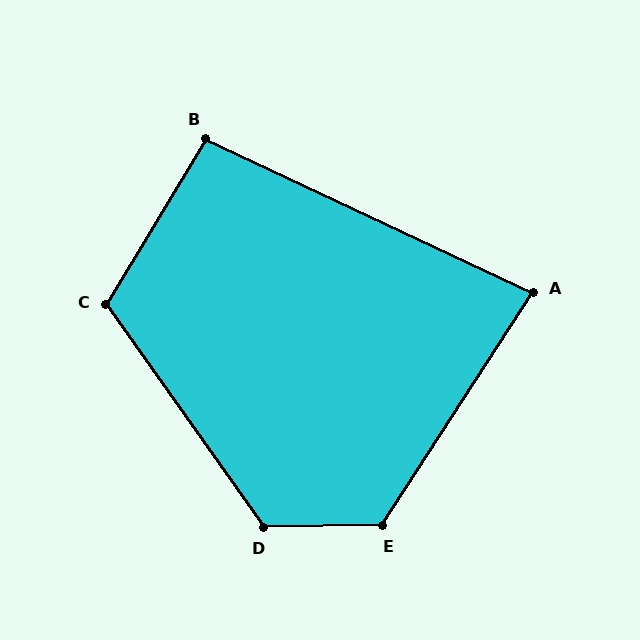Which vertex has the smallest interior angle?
A, at approximately 82 degrees.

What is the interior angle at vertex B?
Approximately 96 degrees (obtuse).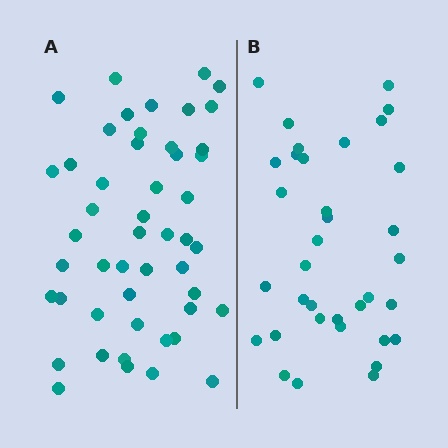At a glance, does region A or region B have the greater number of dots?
Region A (the left region) has more dots.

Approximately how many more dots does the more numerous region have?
Region A has approximately 15 more dots than region B.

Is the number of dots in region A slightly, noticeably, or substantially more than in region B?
Region A has noticeably more, but not dramatically so. The ratio is roughly 1.4 to 1.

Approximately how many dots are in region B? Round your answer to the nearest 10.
About 40 dots. (The exact count is 35, which rounds to 40.)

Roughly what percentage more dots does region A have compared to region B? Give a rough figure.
About 40% more.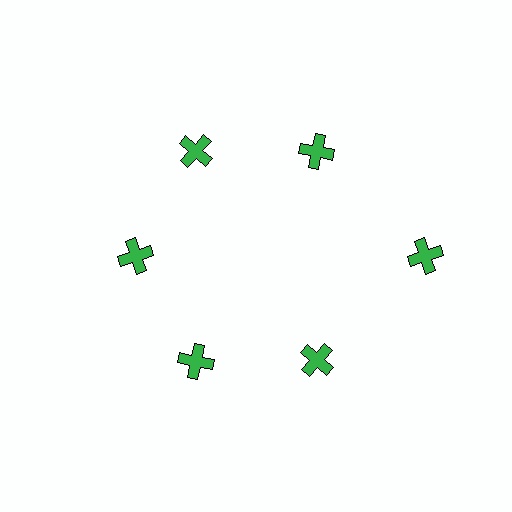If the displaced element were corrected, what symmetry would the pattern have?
It would have 6-fold rotational symmetry — the pattern would map onto itself every 60 degrees.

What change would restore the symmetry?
The symmetry would be restored by moving it inward, back onto the ring so that all 6 crosses sit at equal angles and equal distance from the center.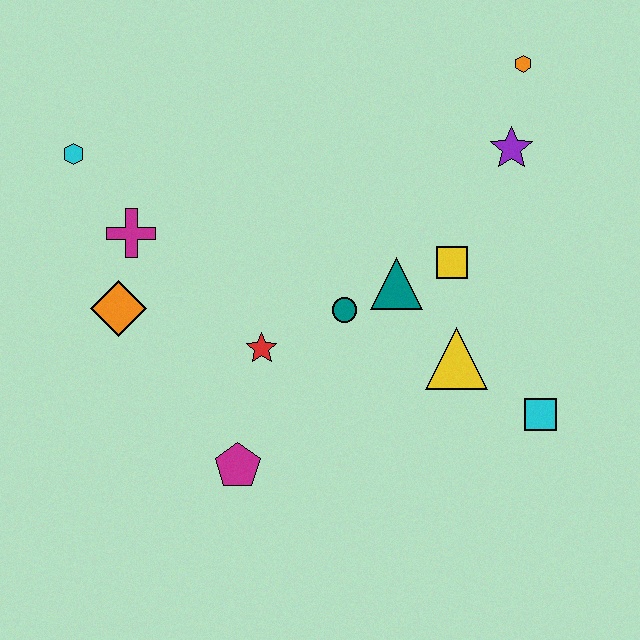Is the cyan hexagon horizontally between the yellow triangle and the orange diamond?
No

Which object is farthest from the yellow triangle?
The cyan hexagon is farthest from the yellow triangle.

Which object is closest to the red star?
The teal circle is closest to the red star.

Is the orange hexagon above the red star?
Yes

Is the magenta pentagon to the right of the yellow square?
No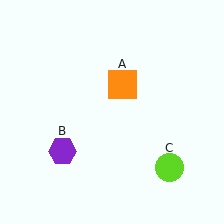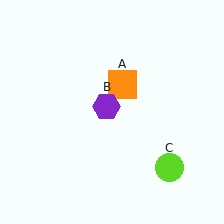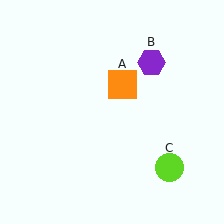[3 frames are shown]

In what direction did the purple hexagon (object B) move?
The purple hexagon (object B) moved up and to the right.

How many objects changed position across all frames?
1 object changed position: purple hexagon (object B).